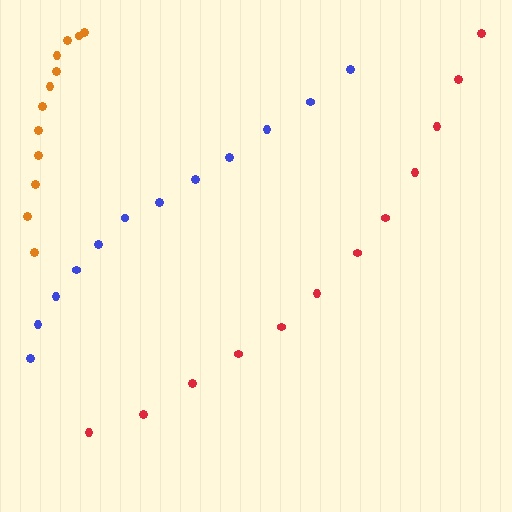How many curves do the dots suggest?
There are 3 distinct paths.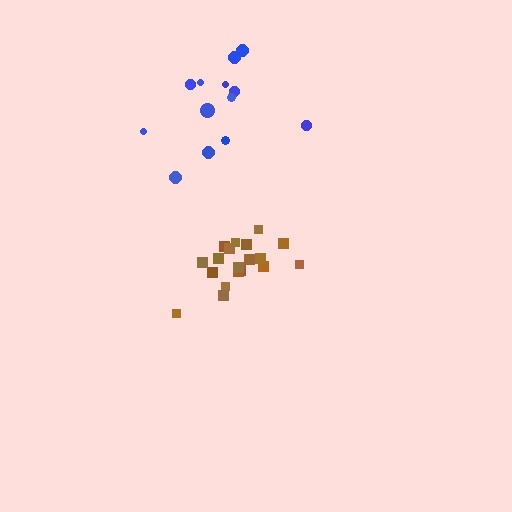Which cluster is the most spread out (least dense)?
Blue.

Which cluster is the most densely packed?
Brown.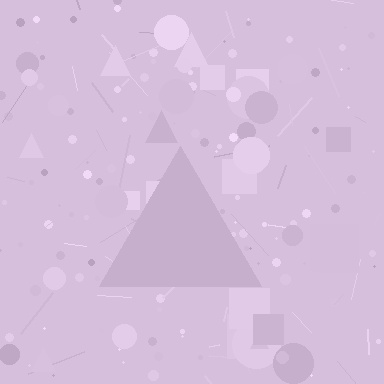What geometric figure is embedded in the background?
A triangle is embedded in the background.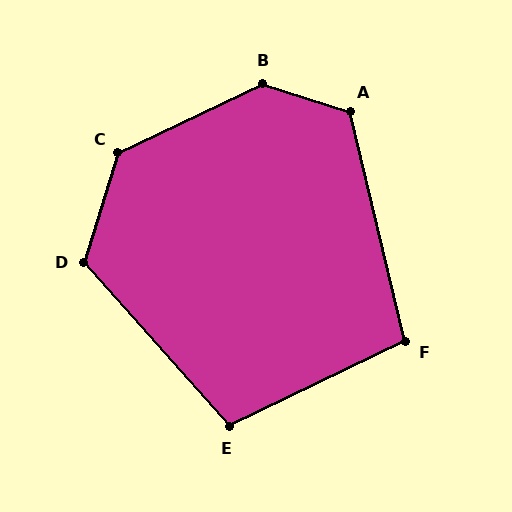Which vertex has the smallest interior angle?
F, at approximately 102 degrees.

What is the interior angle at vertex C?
Approximately 133 degrees (obtuse).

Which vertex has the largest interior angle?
B, at approximately 137 degrees.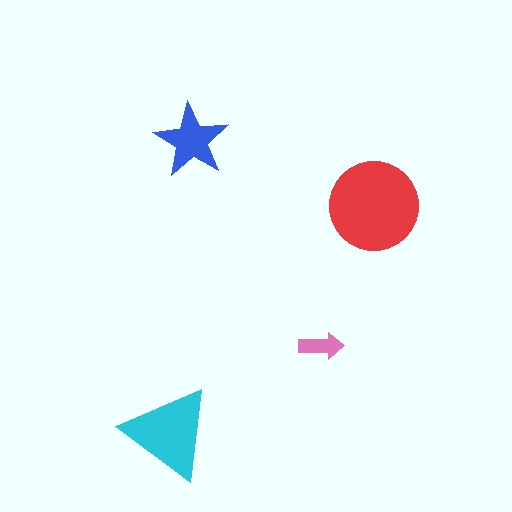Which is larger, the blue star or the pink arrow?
The blue star.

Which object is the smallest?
The pink arrow.